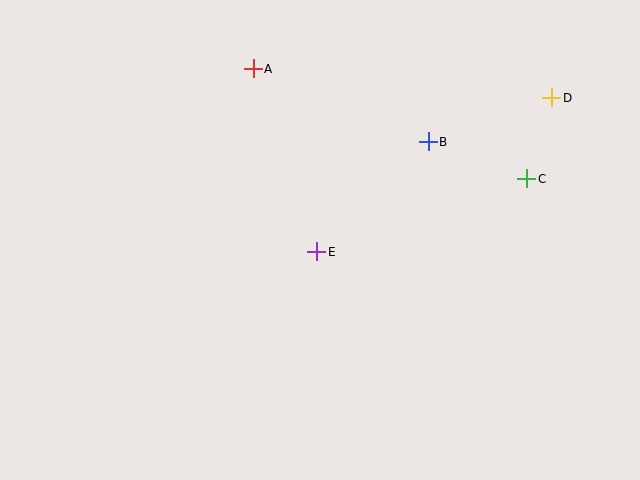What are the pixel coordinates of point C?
Point C is at (527, 179).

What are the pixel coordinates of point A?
Point A is at (253, 69).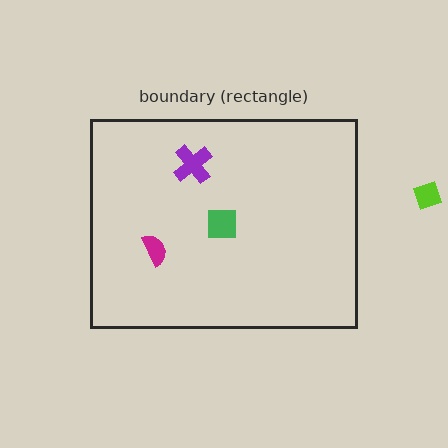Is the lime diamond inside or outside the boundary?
Outside.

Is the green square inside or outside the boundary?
Inside.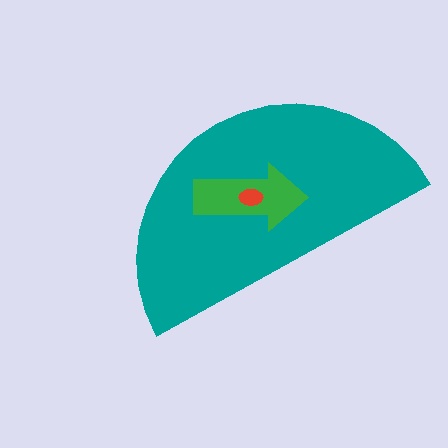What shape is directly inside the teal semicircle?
The green arrow.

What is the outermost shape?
The teal semicircle.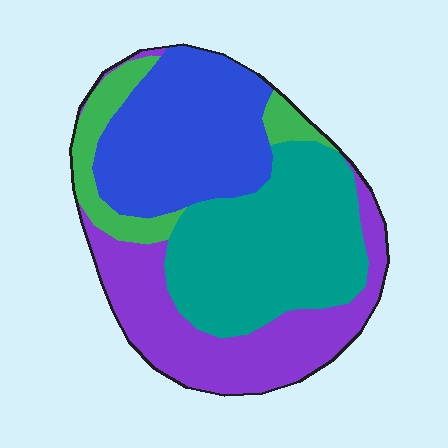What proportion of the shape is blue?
Blue covers 28% of the shape.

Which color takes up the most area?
Teal, at roughly 35%.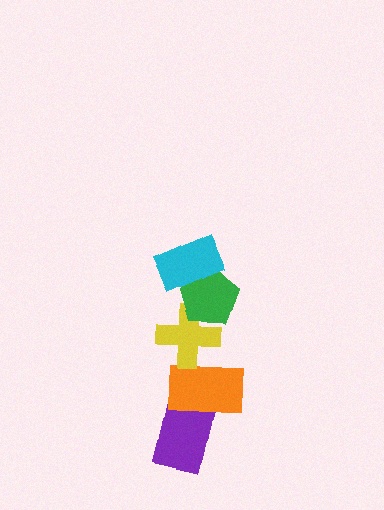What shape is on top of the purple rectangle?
The orange rectangle is on top of the purple rectangle.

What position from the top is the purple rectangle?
The purple rectangle is 5th from the top.